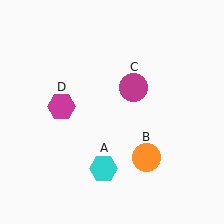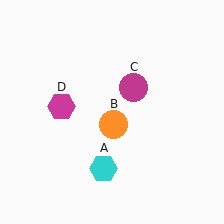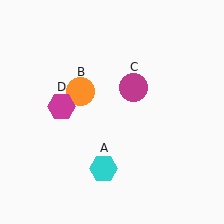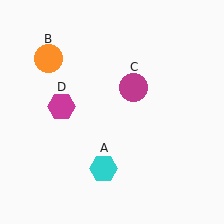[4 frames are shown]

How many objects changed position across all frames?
1 object changed position: orange circle (object B).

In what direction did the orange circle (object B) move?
The orange circle (object B) moved up and to the left.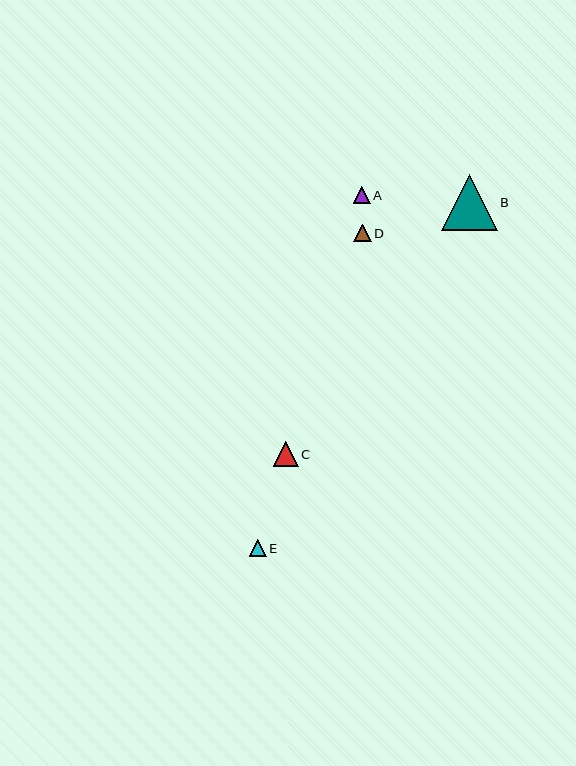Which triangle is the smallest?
Triangle E is the smallest with a size of approximately 17 pixels.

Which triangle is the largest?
Triangle B is the largest with a size of approximately 56 pixels.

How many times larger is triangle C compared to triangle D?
Triangle C is approximately 1.4 times the size of triangle D.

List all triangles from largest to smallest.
From largest to smallest: B, C, D, A, E.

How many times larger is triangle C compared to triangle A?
Triangle C is approximately 1.4 times the size of triangle A.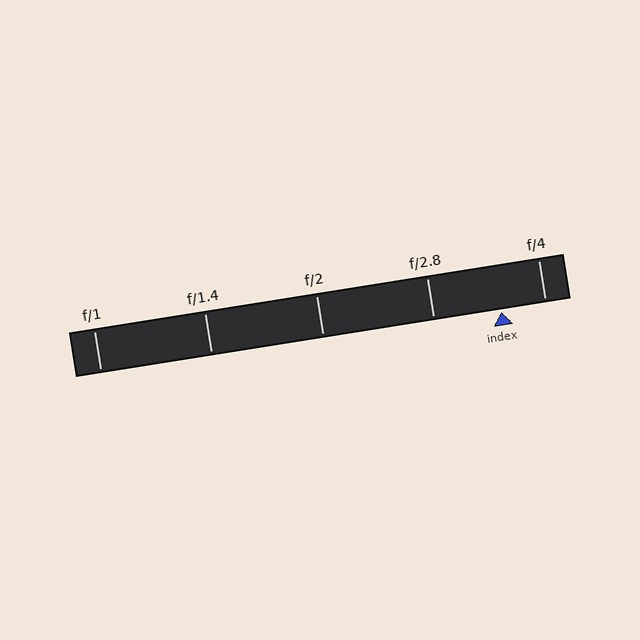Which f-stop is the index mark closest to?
The index mark is closest to f/4.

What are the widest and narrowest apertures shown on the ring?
The widest aperture shown is f/1 and the narrowest is f/4.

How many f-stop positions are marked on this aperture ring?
There are 5 f-stop positions marked.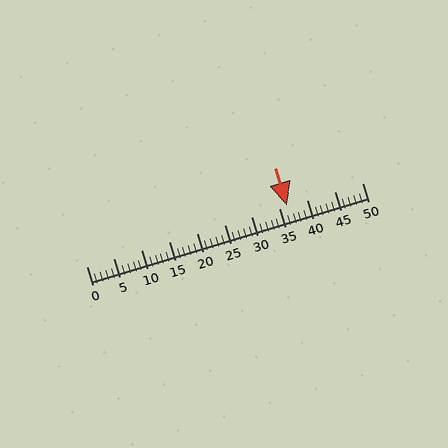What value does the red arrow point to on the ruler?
The red arrow points to approximately 36.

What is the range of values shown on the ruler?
The ruler shows values from 0 to 50.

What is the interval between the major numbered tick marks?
The major tick marks are spaced 5 units apart.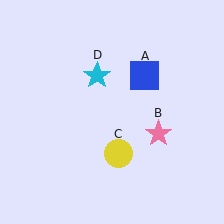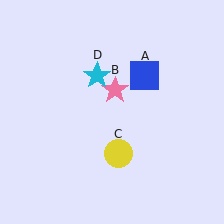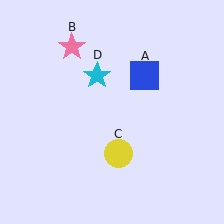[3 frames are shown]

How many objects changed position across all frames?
1 object changed position: pink star (object B).